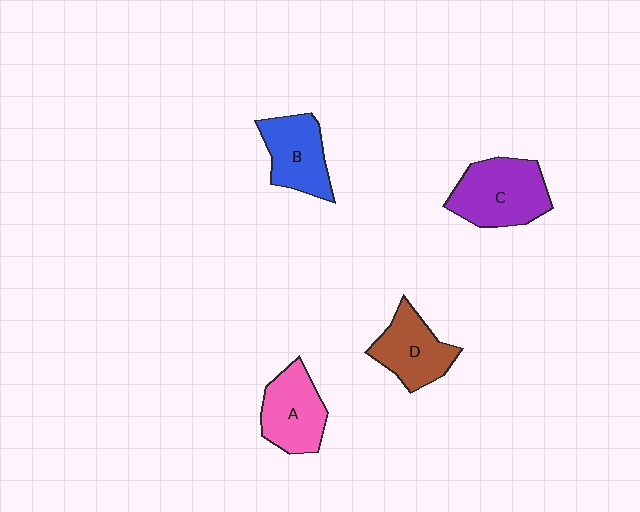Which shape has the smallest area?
Shape D (brown).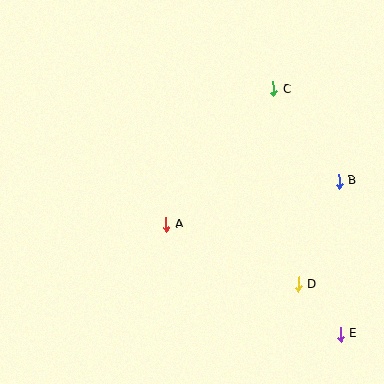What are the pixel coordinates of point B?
Point B is at (339, 181).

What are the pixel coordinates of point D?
Point D is at (298, 284).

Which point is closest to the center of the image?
Point A at (166, 225) is closest to the center.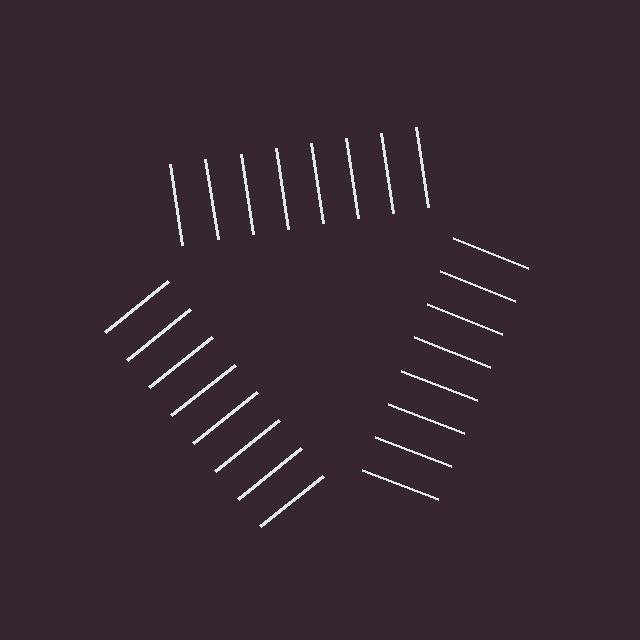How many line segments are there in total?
24 — 8 along each of the 3 edges.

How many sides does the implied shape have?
3 sides — the line-ends trace a triangle.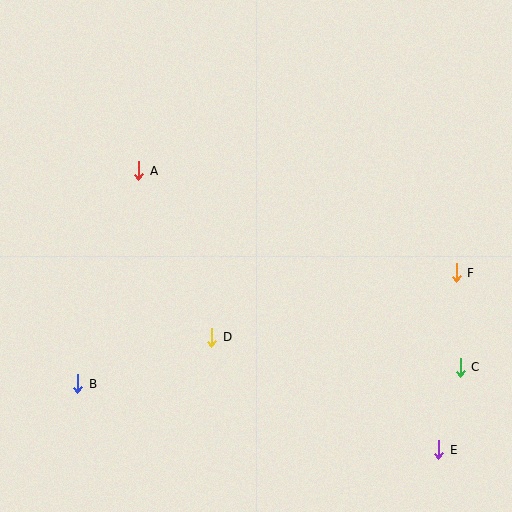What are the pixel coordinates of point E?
Point E is at (439, 450).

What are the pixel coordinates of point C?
Point C is at (460, 367).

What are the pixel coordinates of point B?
Point B is at (78, 384).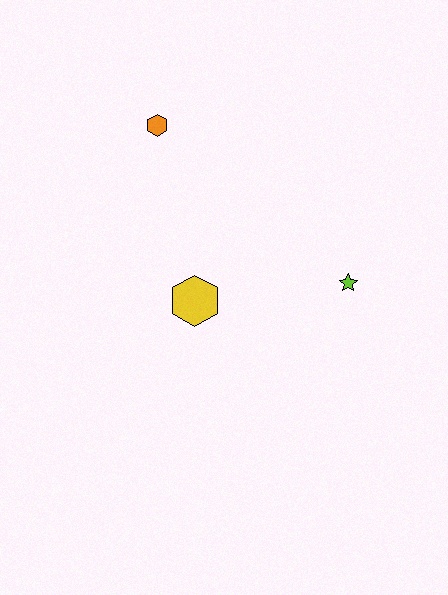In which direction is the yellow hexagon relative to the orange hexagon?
The yellow hexagon is below the orange hexagon.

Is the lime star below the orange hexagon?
Yes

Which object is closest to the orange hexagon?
The yellow hexagon is closest to the orange hexagon.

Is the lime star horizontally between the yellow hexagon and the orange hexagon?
No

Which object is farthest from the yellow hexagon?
The orange hexagon is farthest from the yellow hexagon.